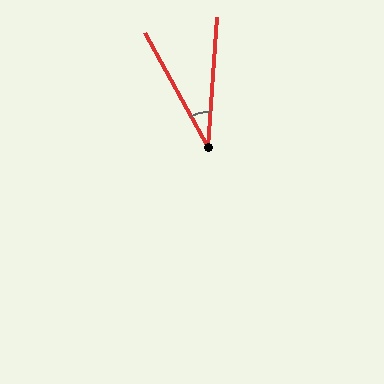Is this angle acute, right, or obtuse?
It is acute.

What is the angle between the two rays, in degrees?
Approximately 33 degrees.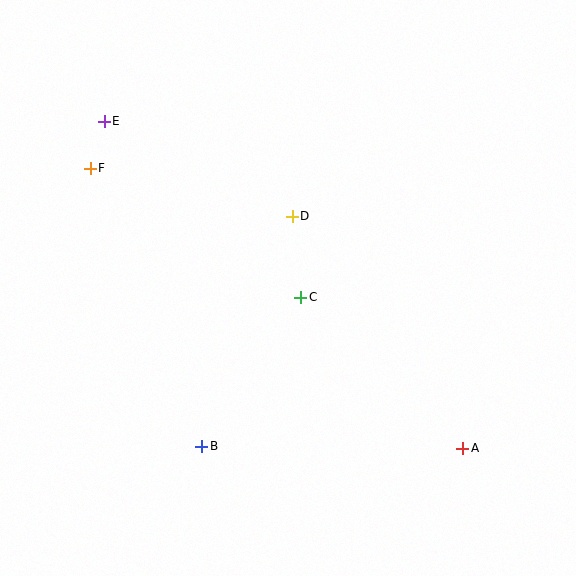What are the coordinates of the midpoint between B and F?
The midpoint between B and F is at (146, 307).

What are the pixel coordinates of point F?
Point F is at (90, 168).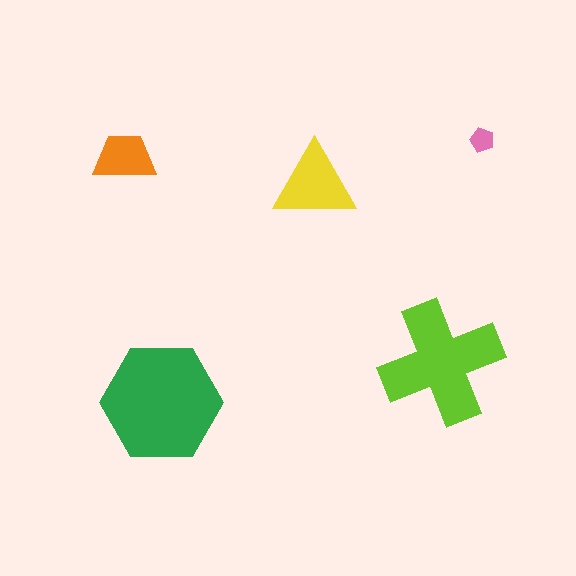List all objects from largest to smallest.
The green hexagon, the lime cross, the yellow triangle, the orange trapezoid, the pink pentagon.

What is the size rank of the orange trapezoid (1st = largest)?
4th.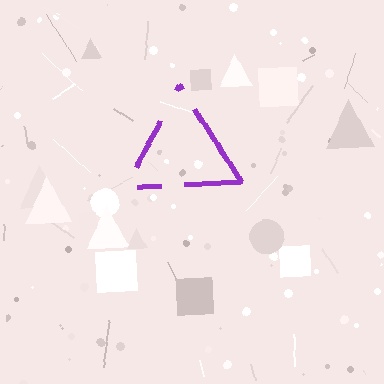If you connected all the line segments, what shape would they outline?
They would outline a triangle.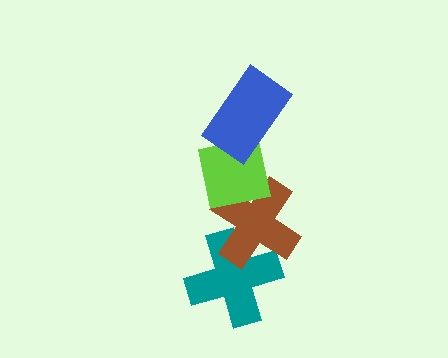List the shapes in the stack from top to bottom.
From top to bottom: the blue rectangle, the lime square, the brown cross, the teal cross.